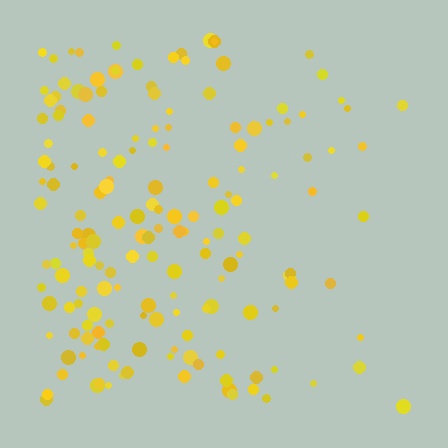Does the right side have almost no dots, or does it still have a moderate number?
Still a moderate number, just noticeably fewer than the left.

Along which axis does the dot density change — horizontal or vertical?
Horizontal.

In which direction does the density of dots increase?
From right to left, with the left side densest.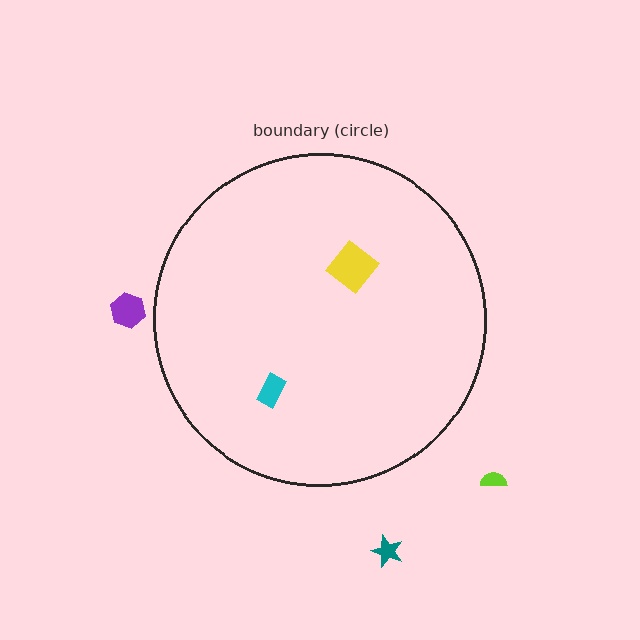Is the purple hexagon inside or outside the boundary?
Outside.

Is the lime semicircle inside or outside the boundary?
Outside.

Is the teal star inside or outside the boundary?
Outside.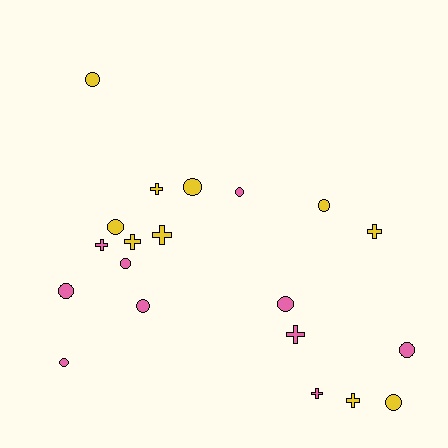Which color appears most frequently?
Yellow, with 10 objects.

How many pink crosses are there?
There are 3 pink crosses.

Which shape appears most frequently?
Circle, with 12 objects.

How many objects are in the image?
There are 20 objects.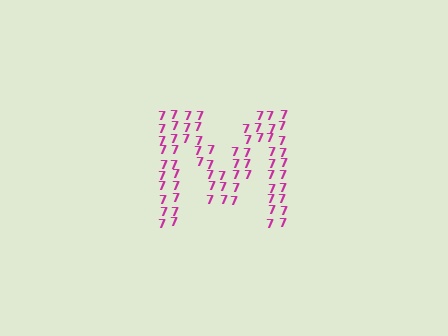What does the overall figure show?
The overall figure shows the letter M.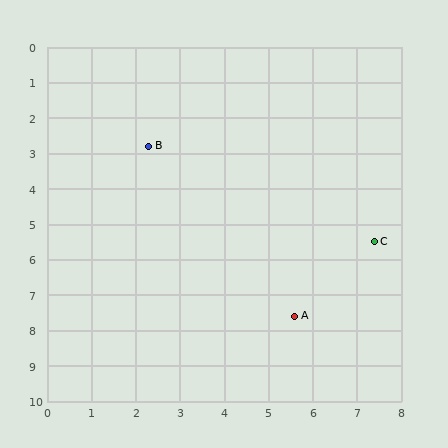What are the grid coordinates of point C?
Point C is at approximately (7.4, 5.5).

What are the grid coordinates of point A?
Point A is at approximately (5.6, 7.6).